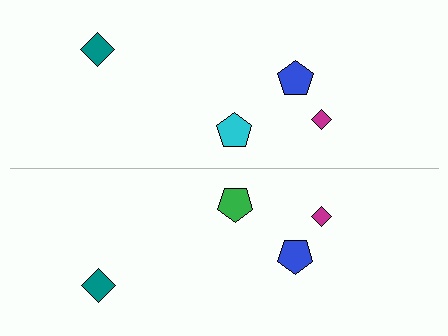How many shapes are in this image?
There are 8 shapes in this image.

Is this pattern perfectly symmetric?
No, the pattern is not perfectly symmetric. The green pentagon on the bottom side breaks the symmetry — its mirror counterpart is cyan.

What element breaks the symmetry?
The green pentagon on the bottom side breaks the symmetry — its mirror counterpart is cyan.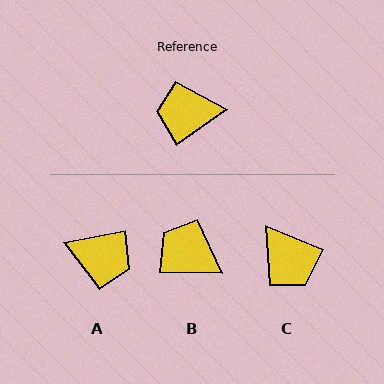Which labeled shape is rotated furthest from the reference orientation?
A, about 156 degrees away.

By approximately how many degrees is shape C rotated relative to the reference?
Approximately 122 degrees counter-clockwise.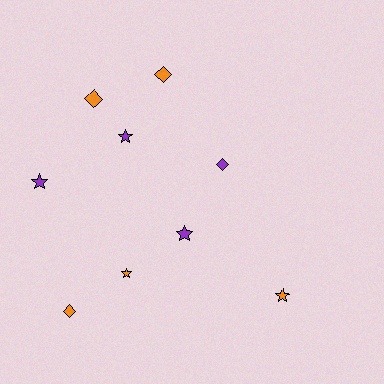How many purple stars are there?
There are 3 purple stars.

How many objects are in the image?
There are 9 objects.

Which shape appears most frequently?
Star, with 5 objects.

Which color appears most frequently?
Orange, with 5 objects.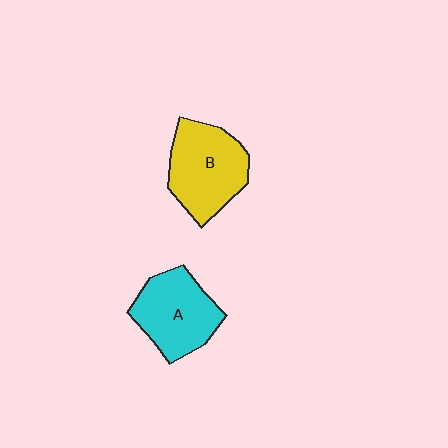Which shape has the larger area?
Shape B (yellow).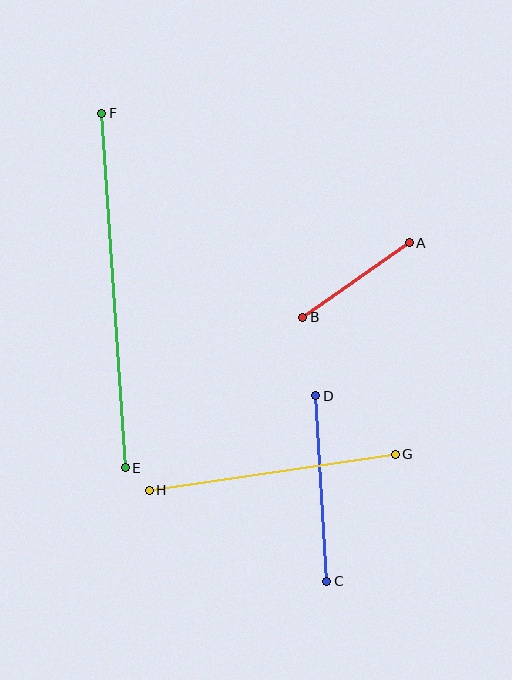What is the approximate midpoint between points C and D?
The midpoint is at approximately (321, 488) pixels.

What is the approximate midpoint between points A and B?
The midpoint is at approximately (356, 280) pixels.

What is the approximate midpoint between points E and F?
The midpoint is at approximately (114, 291) pixels.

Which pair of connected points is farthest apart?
Points E and F are farthest apart.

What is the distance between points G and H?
The distance is approximately 249 pixels.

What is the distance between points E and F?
The distance is approximately 355 pixels.